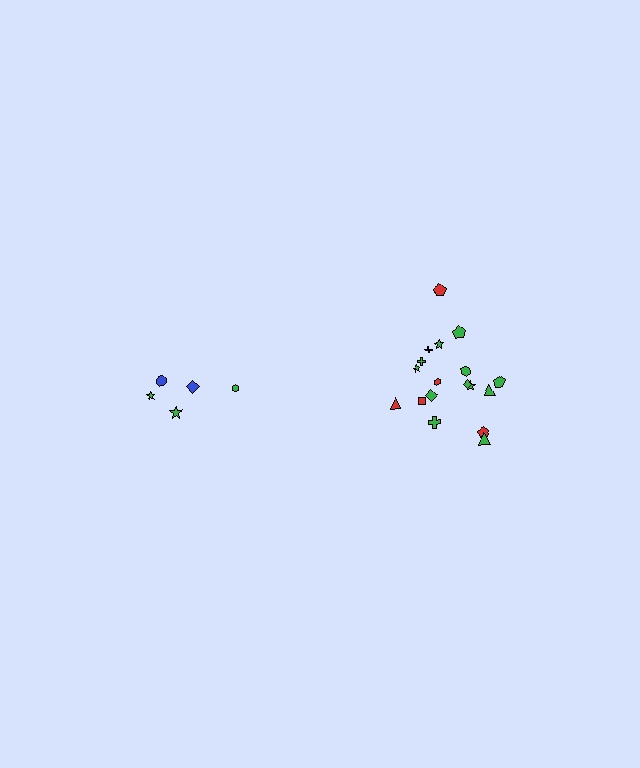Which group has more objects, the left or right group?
The right group.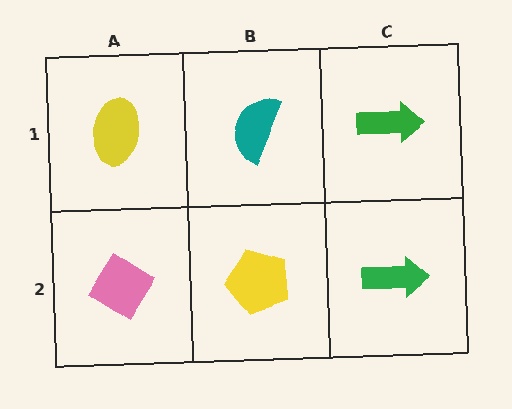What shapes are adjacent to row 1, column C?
A green arrow (row 2, column C), a teal semicircle (row 1, column B).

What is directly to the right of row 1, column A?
A teal semicircle.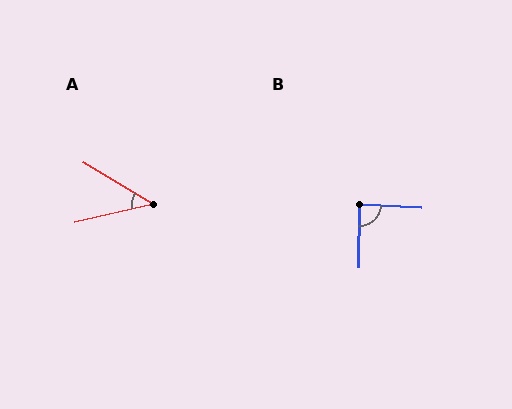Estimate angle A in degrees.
Approximately 44 degrees.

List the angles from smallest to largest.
A (44°), B (88°).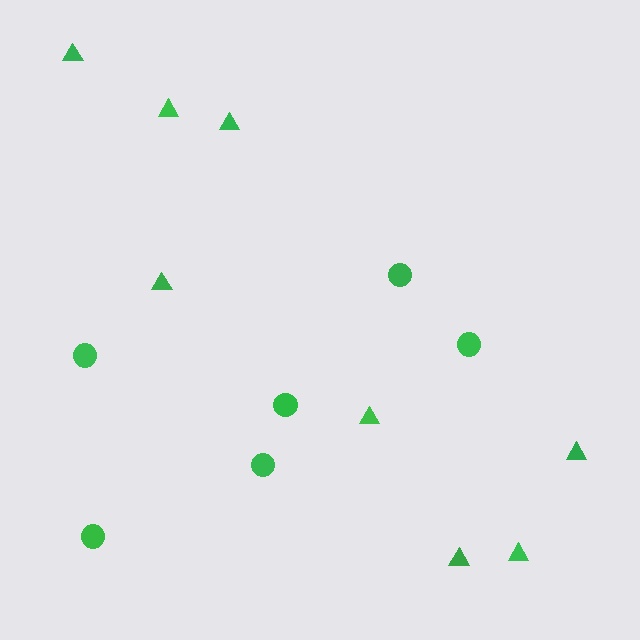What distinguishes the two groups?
There are 2 groups: one group of circles (6) and one group of triangles (8).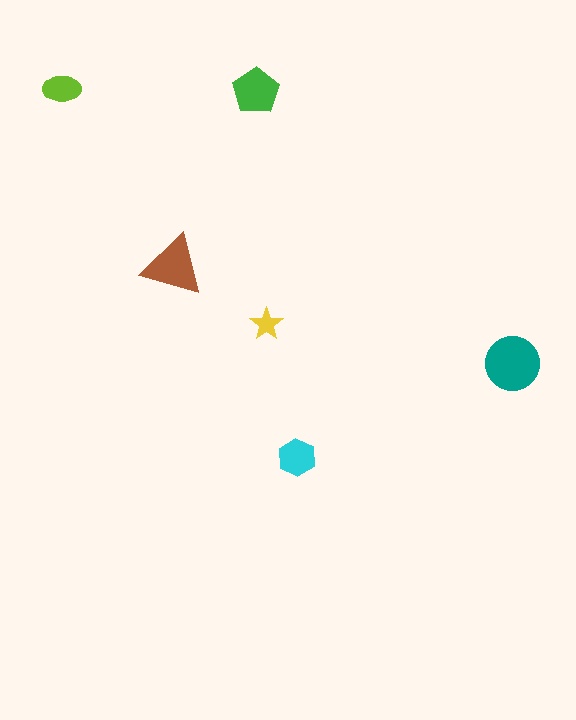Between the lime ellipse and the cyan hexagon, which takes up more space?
The cyan hexagon.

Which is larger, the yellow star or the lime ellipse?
The lime ellipse.